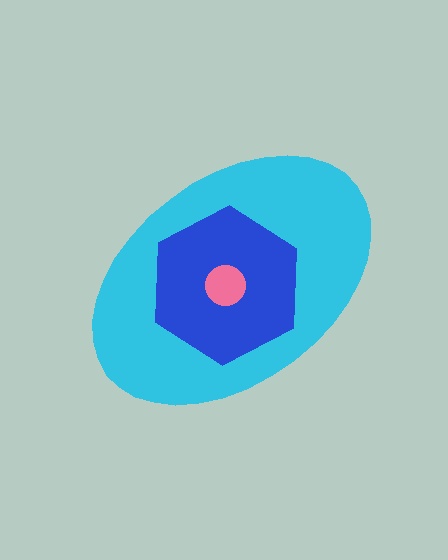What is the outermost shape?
The cyan ellipse.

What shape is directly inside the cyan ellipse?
The blue hexagon.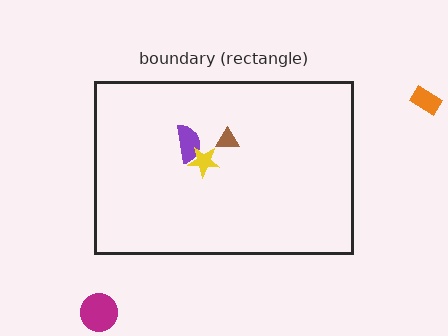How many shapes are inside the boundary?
3 inside, 2 outside.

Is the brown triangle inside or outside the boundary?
Inside.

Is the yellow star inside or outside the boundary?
Inside.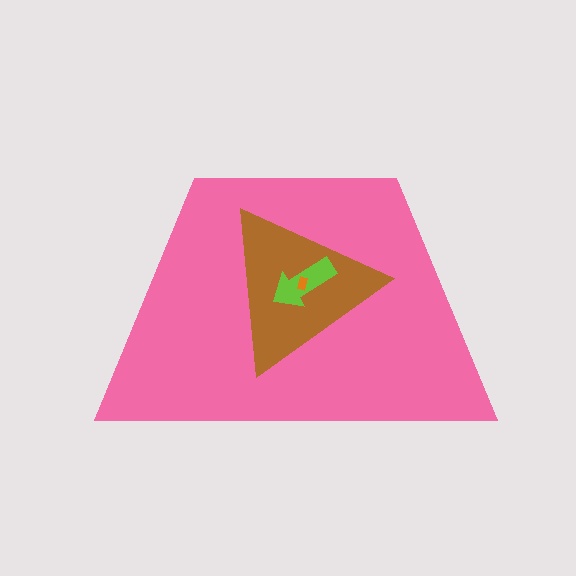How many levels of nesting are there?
4.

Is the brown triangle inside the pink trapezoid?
Yes.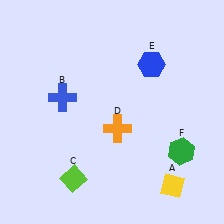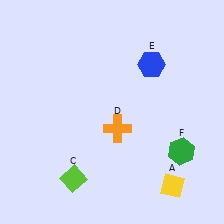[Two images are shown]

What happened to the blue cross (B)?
The blue cross (B) was removed in Image 2. It was in the top-left area of Image 1.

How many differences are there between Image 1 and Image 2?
There is 1 difference between the two images.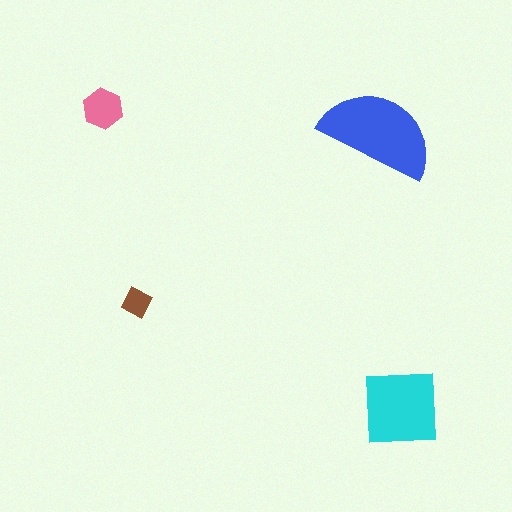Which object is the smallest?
The brown diamond.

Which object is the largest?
The blue semicircle.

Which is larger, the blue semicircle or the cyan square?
The blue semicircle.